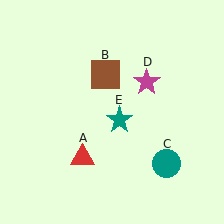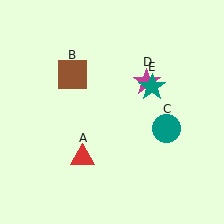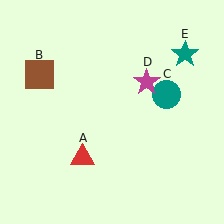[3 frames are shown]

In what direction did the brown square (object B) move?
The brown square (object B) moved left.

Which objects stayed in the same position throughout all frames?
Red triangle (object A) and magenta star (object D) remained stationary.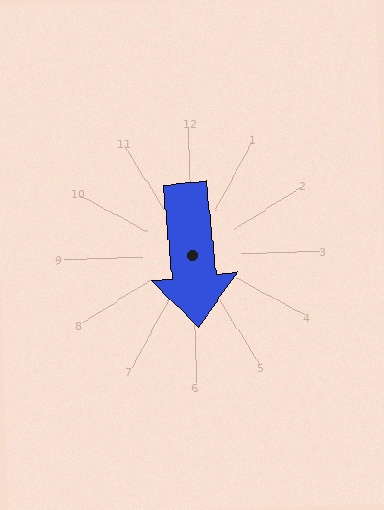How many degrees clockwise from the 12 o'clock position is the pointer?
Approximately 176 degrees.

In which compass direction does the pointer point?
South.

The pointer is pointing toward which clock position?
Roughly 6 o'clock.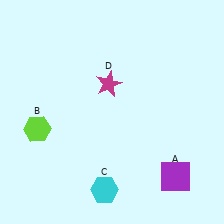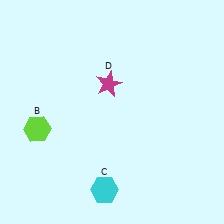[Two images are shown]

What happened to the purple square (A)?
The purple square (A) was removed in Image 2. It was in the bottom-right area of Image 1.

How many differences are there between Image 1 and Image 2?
There is 1 difference between the two images.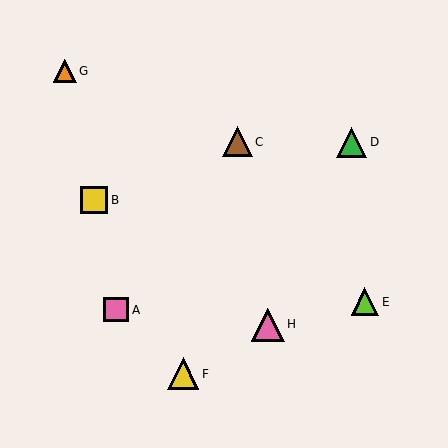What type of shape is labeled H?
Shape H is a pink triangle.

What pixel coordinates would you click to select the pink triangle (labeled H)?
Click at (268, 325) to select the pink triangle H.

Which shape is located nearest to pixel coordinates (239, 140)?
The brown triangle (labeled C) at (238, 142) is nearest to that location.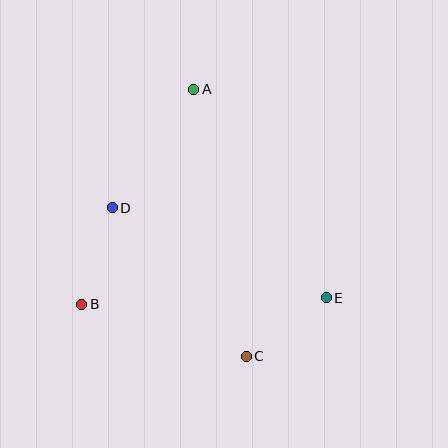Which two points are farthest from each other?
Points A and C are farthest from each other.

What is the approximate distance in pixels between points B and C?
The distance between B and C is approximately 173 pixels.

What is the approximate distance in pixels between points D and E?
The distance between D and E is approximately 233 pixels.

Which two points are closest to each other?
Points C and E are closest to each other.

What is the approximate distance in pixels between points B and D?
The distance between B and D is approximately 101 pixels.